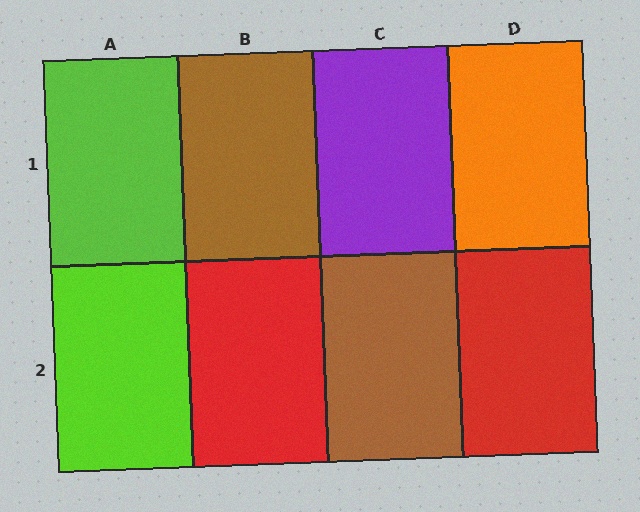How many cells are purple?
1 cell is purple.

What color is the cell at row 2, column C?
Brown.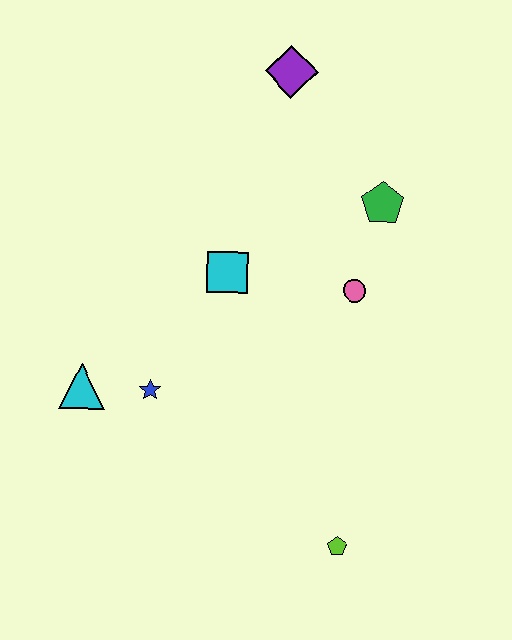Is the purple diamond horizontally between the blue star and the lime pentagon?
Yes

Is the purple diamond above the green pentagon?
Yes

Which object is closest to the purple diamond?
The green pentagon is closest to the purple diamond.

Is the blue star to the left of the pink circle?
Yes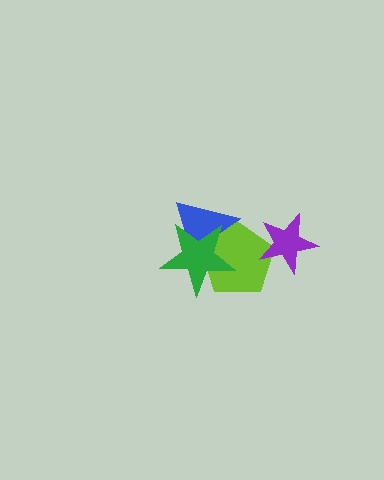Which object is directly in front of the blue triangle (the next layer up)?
The lime pentagon is directly in front of the blue triangle.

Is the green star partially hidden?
No, no other shape covers it.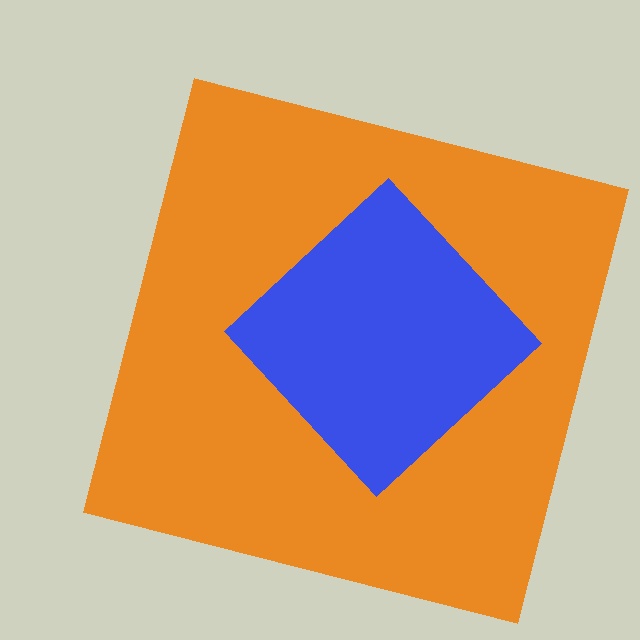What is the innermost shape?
The blue diamond.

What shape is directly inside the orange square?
The blue diamond.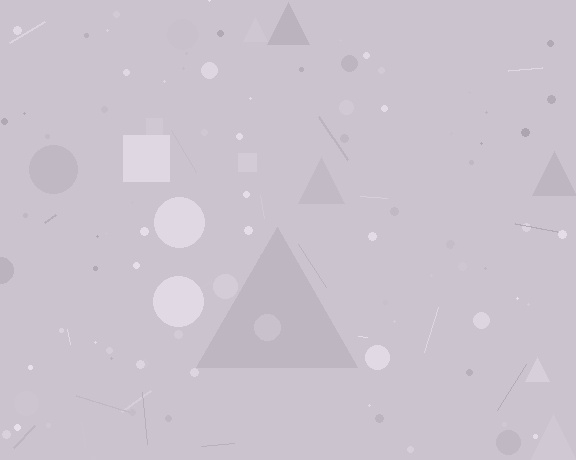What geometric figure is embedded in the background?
A triangle is embedded in the background.